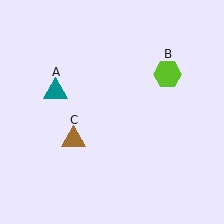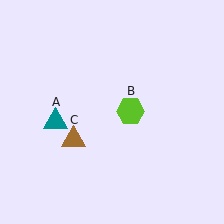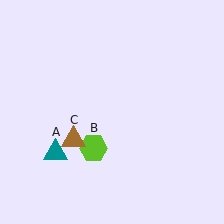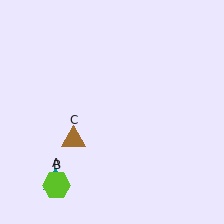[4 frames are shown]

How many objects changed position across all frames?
2 objects changed position: teal triangle (object A), lime hexagon (object B).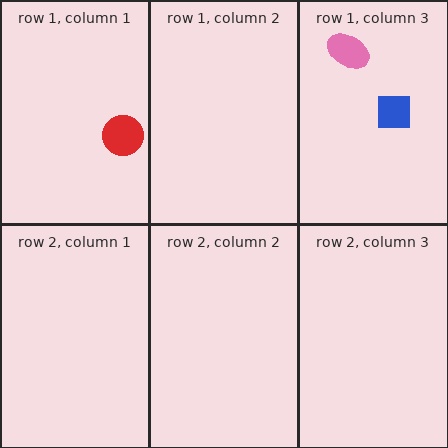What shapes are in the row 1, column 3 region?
The blue square, the pink ellipse.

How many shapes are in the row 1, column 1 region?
1.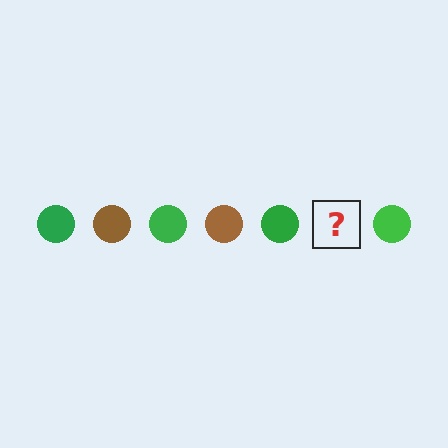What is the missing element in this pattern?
The missing element is a brown circle.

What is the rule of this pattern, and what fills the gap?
The rule is that the pattern cycles through green, brown circles. The gap should be filled with a brown circle.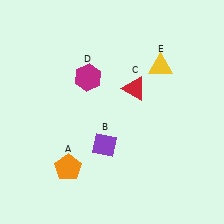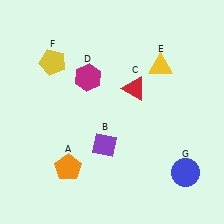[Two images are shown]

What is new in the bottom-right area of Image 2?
A blue circle (G) was added in the bottom-right area of Image 2.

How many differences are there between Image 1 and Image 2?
There are 2 differences between the two images.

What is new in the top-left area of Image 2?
A yellow pentagon (F) was added in the top-left area of Image 2.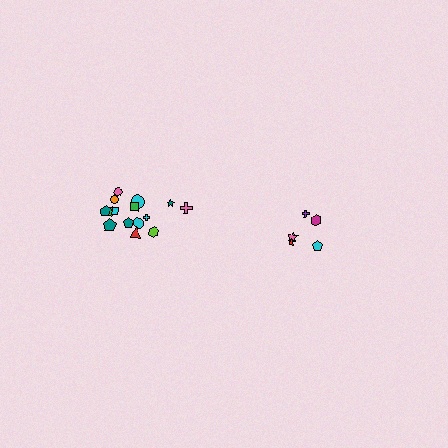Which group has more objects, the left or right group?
The left group.